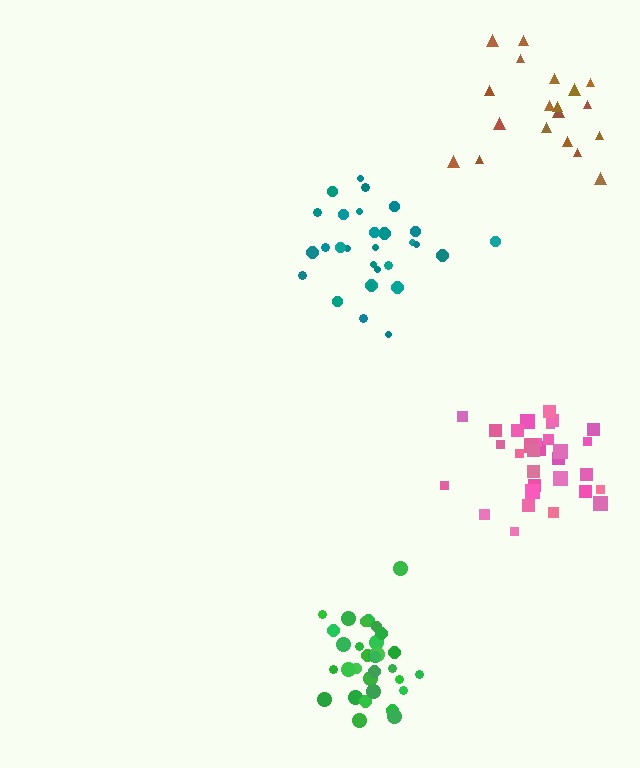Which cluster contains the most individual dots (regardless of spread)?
Green (32).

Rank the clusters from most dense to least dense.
green, pink, teal, brown.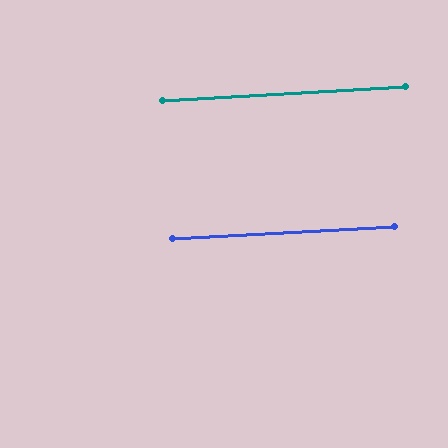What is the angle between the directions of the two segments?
Approximately 0 degrees.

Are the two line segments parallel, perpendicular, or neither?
Parallel — their directions differ by only 0.2°.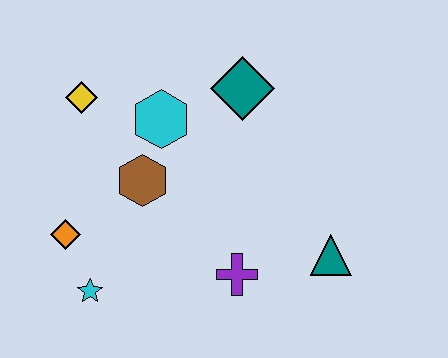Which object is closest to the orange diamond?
The cyan star is closest to the orange diamond.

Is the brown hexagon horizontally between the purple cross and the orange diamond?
Yes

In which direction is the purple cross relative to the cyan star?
The purple cross is to the right of the cyan star.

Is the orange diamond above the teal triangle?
Yes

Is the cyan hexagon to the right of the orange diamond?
Yes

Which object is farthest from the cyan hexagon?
The teal triangle is farthest from the cyan hexagon.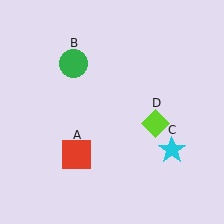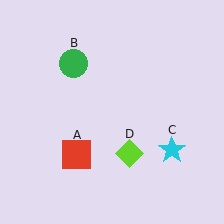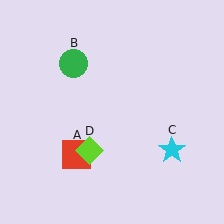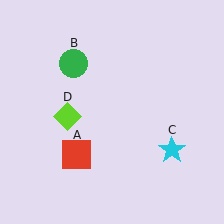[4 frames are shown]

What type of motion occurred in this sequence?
The lime diamond (object D) rotated clockwise around the center of the scene.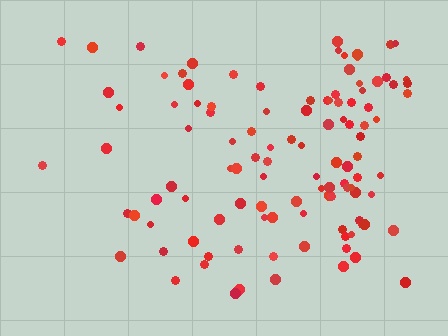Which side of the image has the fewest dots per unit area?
The left.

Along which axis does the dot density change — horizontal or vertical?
Horizontal.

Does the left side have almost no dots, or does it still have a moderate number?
Still a moderate number, just noticeably fewer than the right.